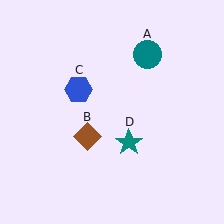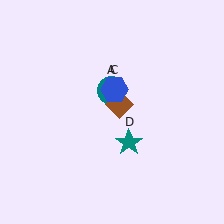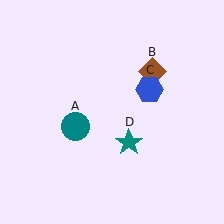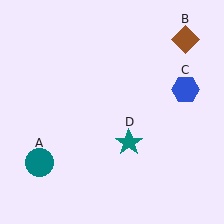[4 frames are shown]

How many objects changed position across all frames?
3 objects changed position: teal circle (object A), brown diamond (object B), blue hexagon (object C).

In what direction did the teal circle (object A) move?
The teal circle (object A) moved down and to the left.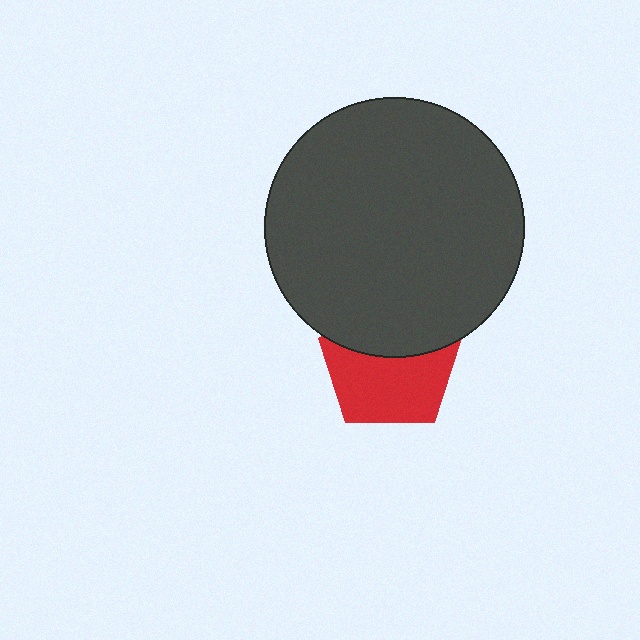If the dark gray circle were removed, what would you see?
You would see the complete red pentagon.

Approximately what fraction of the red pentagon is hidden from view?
Roughly 41% of the red pentagon is hidden behind the dark gray circle.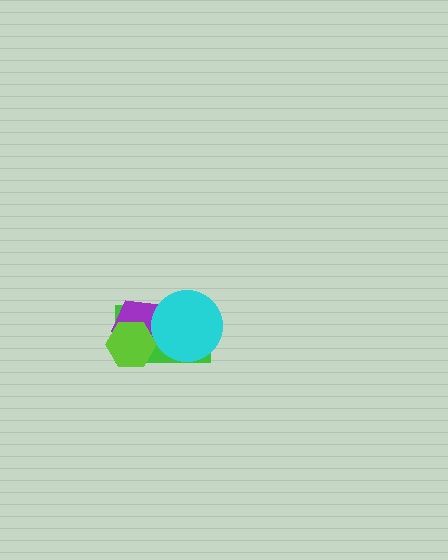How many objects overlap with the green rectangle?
3 objects overlap with the green rectangle.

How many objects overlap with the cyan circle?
2 objects overlap with the cyan circle.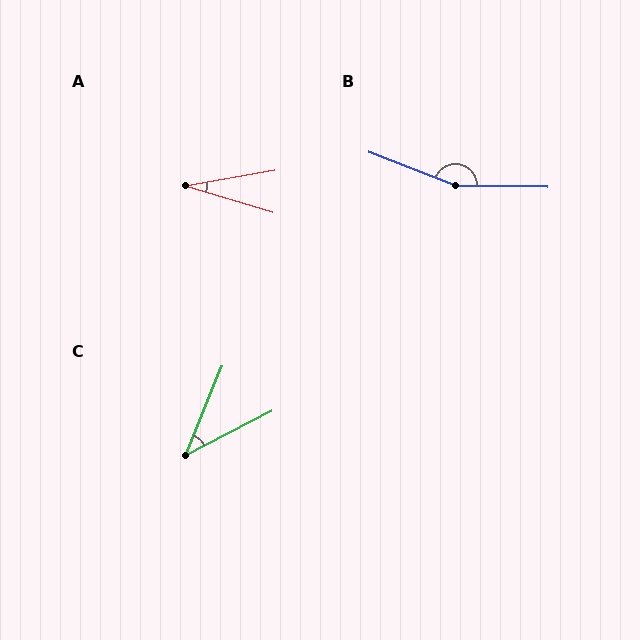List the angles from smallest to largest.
A (27°), C (41°), B (160°).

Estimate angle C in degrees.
Approximately 41 degrees.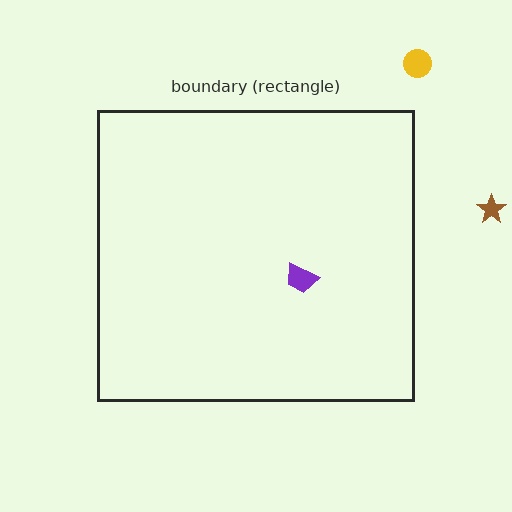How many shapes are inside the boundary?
1 inside, 2 outside.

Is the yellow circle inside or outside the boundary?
Outside.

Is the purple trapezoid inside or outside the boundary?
Inside.